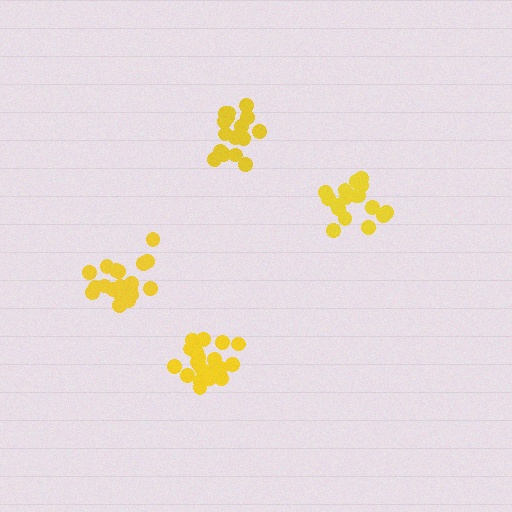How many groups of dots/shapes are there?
There are 4 groups.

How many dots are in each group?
Group 1: 21 dots, Group 2: 17 dots, Group 3: 19 dots, Group 4: 18 dots (75 total).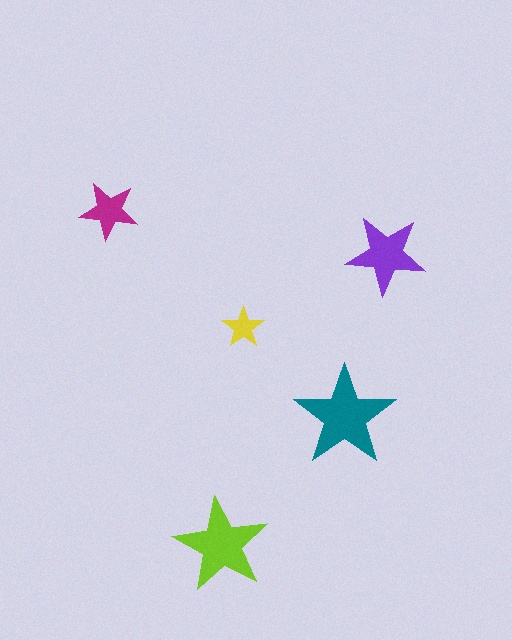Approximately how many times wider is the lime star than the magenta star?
About 1.5 times wider.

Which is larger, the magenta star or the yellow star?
The magenta one.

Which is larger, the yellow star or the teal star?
The teal one.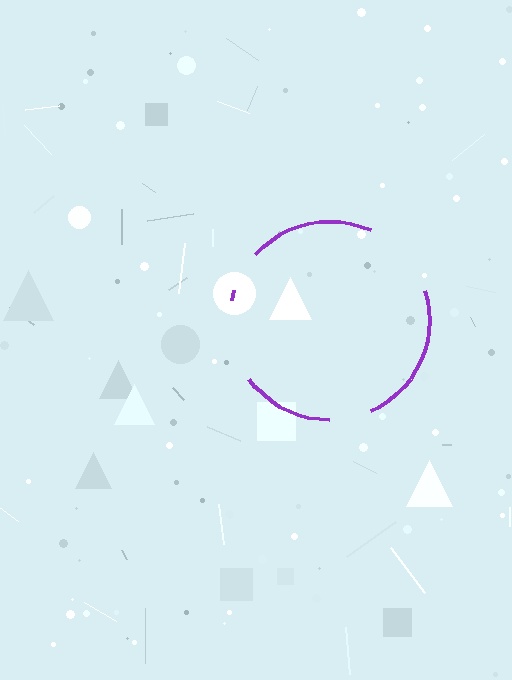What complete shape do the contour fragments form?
The contour fragments form a circle.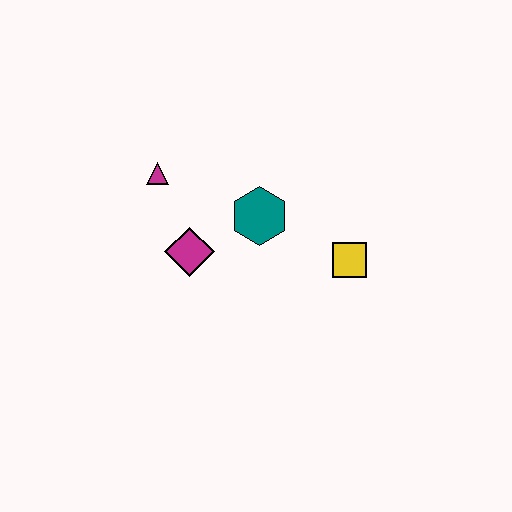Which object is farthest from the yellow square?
The magenta triangle is farthest from the yellow square.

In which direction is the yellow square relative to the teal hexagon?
The yellow square is to the right of the teal hexagon.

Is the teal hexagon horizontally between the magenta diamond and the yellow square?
Yes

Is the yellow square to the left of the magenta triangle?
No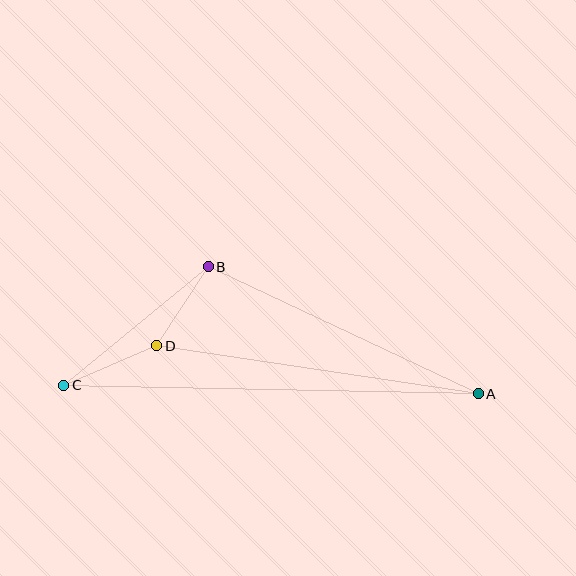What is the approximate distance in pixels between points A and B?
The distance between A and B is approximately 298 pixels.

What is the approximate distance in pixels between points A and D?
The distance between A and D is approximately 325 pixels.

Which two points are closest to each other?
Points B and D are closest to each other.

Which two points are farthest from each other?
Points A and C are farthest from each other.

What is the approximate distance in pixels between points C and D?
The distance between C and D is approximately 101 pixels.